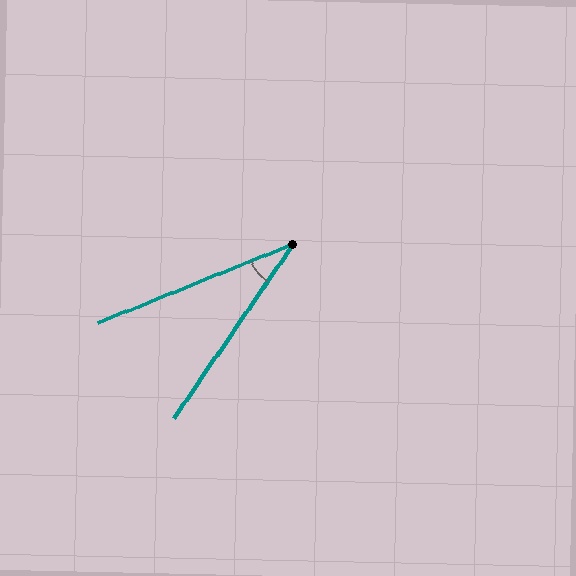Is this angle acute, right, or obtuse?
It is acute.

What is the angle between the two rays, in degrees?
Approximately 34 degrees.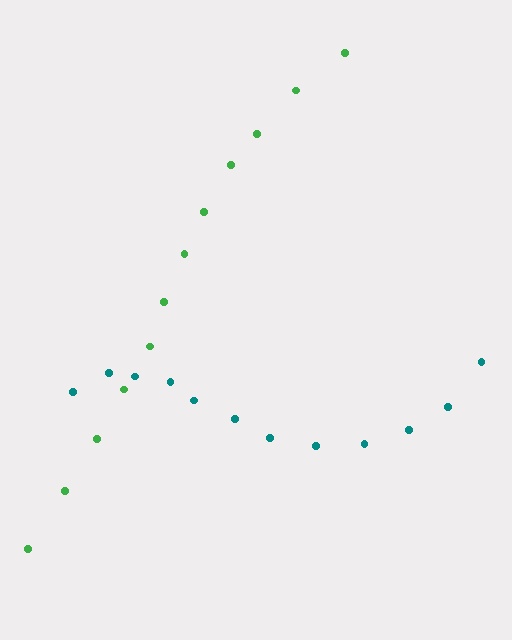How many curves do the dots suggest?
There are 2 distinct paths.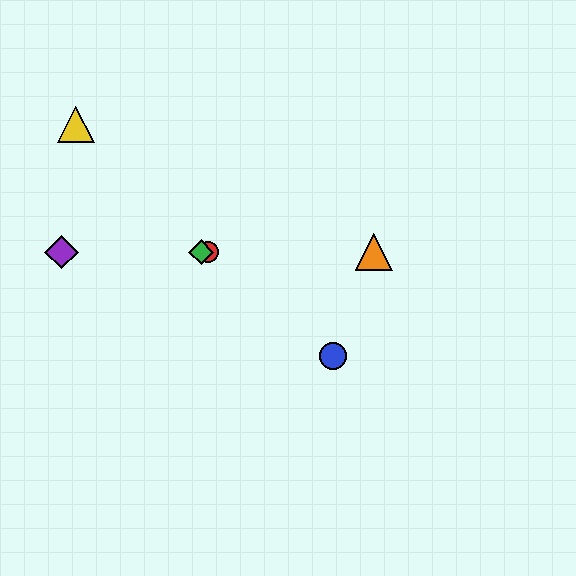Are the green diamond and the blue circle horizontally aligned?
No, the green diamond is at y≈252 and the blue circle is at y≈356.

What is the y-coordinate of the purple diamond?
The purple diamond is at y≈252.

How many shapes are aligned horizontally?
4 shapes (the red circle, the green diamond, the purple diamond, the orange triangle) are aligned horizontally.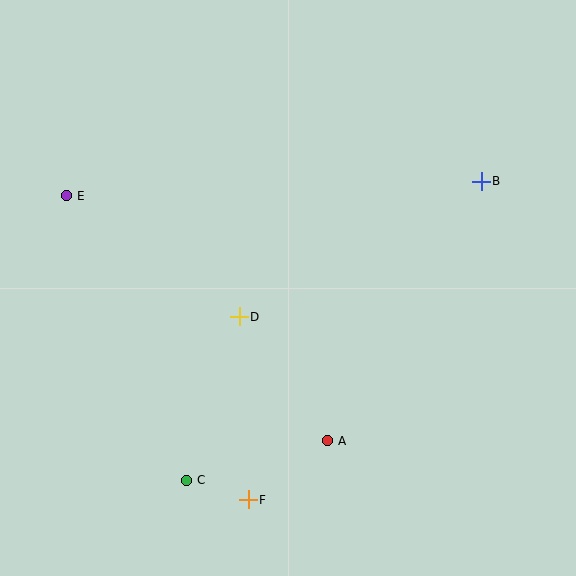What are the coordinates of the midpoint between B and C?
The midpoint between B and C is at (334, 331).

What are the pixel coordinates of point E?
Point E is at (66, 196).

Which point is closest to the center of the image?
Point D at (239, 317) is closest to the center.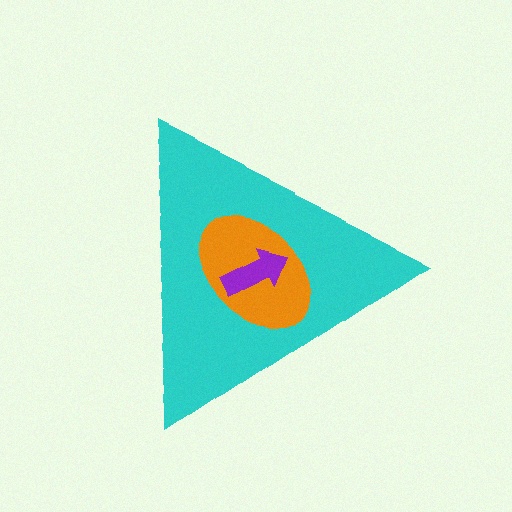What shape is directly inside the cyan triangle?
The orange ellipse.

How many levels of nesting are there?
3.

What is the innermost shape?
The purple arrow.